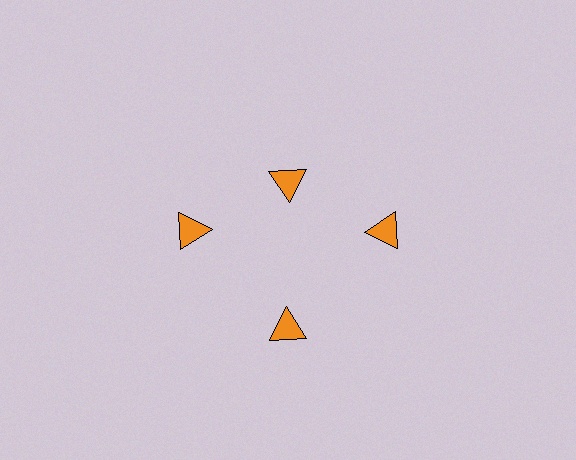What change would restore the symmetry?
The symmetry would be restored by moving it outward, back onto the ring so that all 4 triangles sit at equal angles and equal distance from the center.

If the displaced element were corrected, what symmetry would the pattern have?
It would have 4-fold rotational symmetry — the pattern would map onto itself every 90 degrees.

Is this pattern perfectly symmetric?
No. The 4 orange triangles are arranged in a ring, but one element near the 12 o'clock position is pulled inward toward the center, breaking the 4-fold rotational symmetry.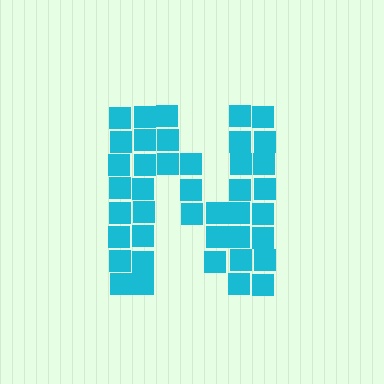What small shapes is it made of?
It is made of small squares.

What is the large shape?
The large shape is the letter N.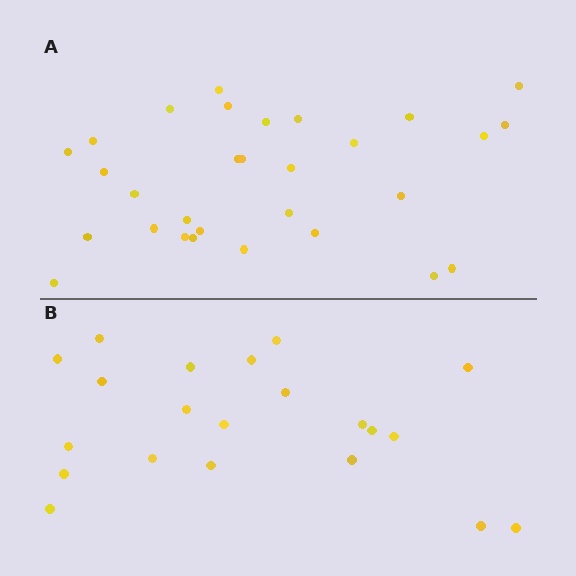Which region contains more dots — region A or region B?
Region A (the top region) has more dots.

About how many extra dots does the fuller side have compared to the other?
Region A has roughly 8 or so more dots than region B.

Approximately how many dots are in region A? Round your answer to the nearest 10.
About 30 dots.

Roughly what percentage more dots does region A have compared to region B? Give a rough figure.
About 45% more.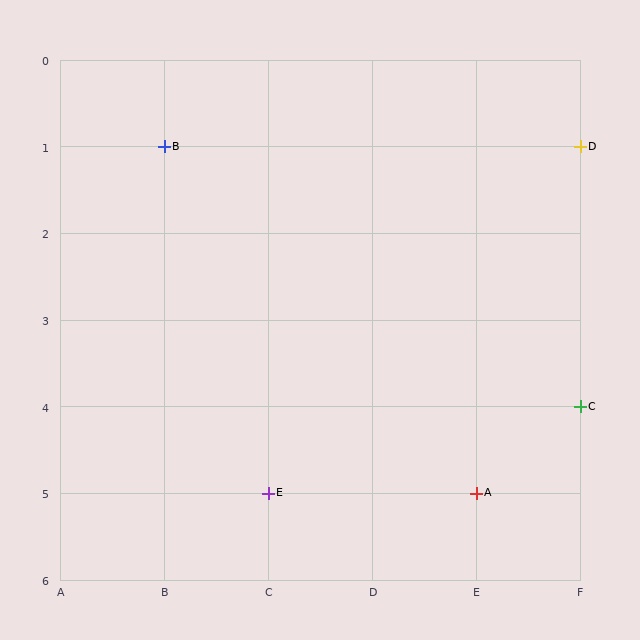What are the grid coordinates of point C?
Point C is at grid coordinates (F, 4).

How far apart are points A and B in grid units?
Points A and B are 3 columns and 4 rows apart (about 5.0 grid units diagonally).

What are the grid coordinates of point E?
Point E is at grid coordinates (C, 5).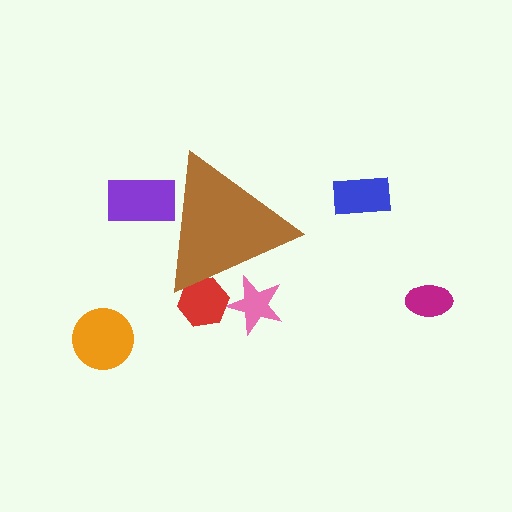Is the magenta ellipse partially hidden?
No, the magenta ellipse is fully visible.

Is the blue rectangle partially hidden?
No, the blue rectangle is fully visible.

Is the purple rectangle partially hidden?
Yes, the purple rectangle is partially hidden behind the brown triangle.